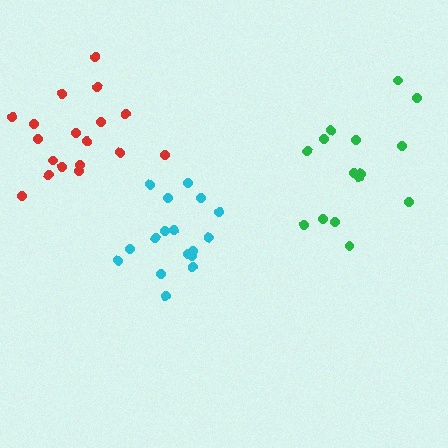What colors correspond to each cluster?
The clusters are colored: cyan, green, red.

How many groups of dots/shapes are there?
There are 3 groups.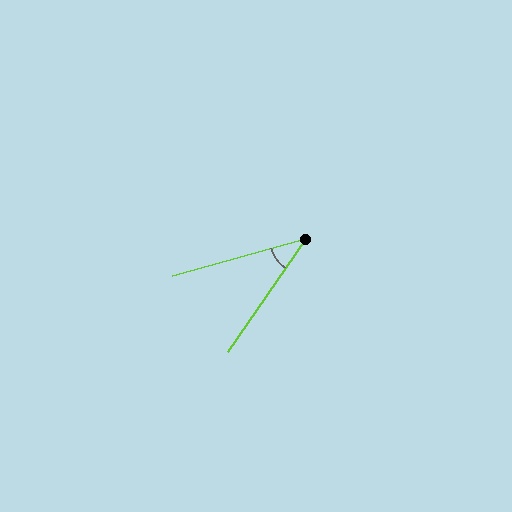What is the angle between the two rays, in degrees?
Approximately 40 degrees.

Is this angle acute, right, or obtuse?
It is acute.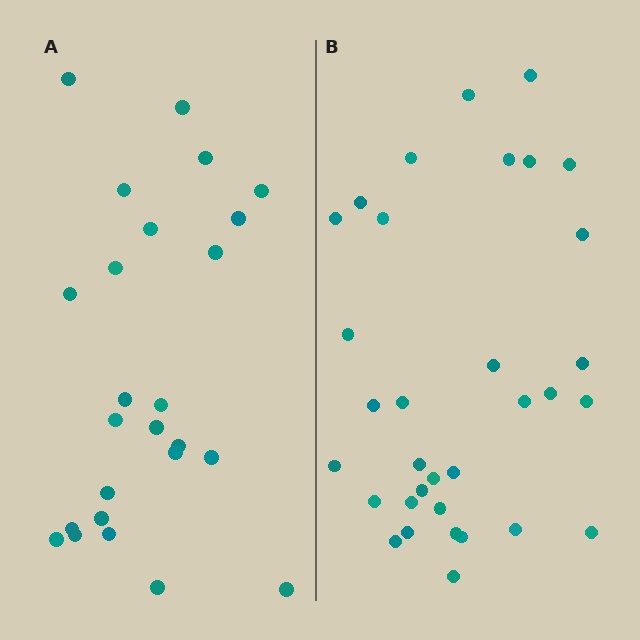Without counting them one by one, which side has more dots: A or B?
Region B (the right region) has more dots.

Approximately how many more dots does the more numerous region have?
Region B has roughly 8 or so more dots than region A.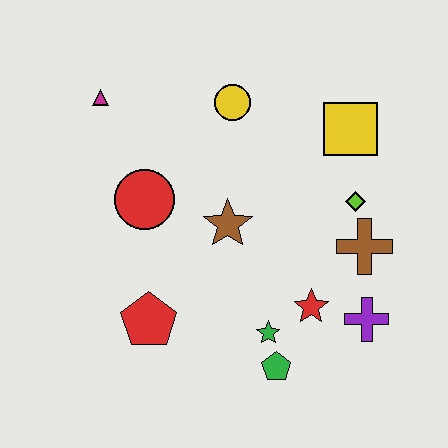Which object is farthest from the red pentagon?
The yellow square is farthest from the red pentagon.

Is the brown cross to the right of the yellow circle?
Yes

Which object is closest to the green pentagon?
The green star is closest to the green pentagon.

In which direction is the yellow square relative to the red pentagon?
The yellow square is to the right of the red pentagon.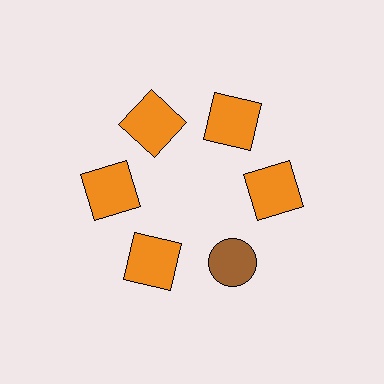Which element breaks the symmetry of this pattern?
The brown circle at roughly the 5 o'clock position breaks the symmetry. All other shapes are orange squares.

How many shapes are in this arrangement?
There are 6 shapes arranged in a ring pattern.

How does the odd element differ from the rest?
It differs in both color (brown instead of orange) and shape (circle instead of square).